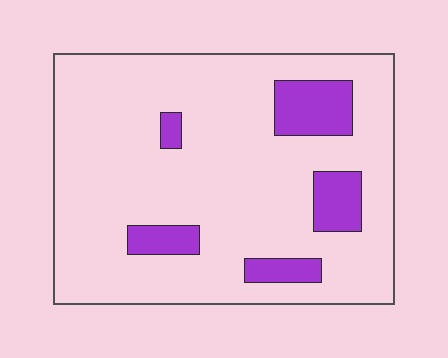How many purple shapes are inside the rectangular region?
5.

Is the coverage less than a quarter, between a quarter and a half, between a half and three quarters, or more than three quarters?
Less than a quarter.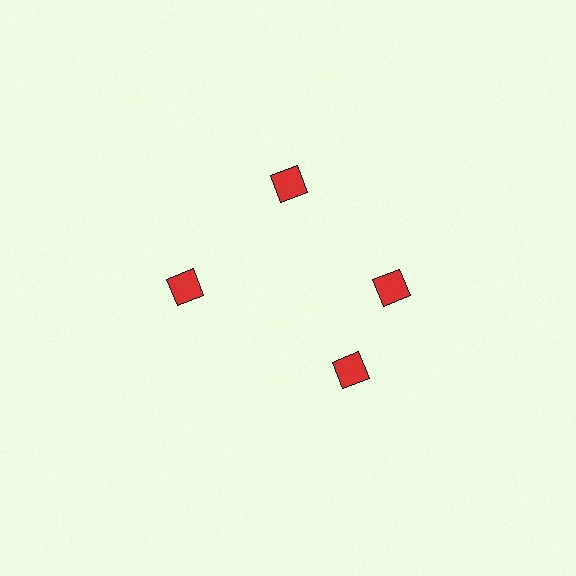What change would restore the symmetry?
The symmetry would be restored by rotating it back into even spacing with its neighbors so that all 4 diamonds sit at equal angles and equal distance from the center.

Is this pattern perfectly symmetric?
No. The 4 red diamonds are arranged in a ring, but one element near the 6 o'clock position is rotated out of alignment along the ring, breaking the 4-fold rotational symmetry.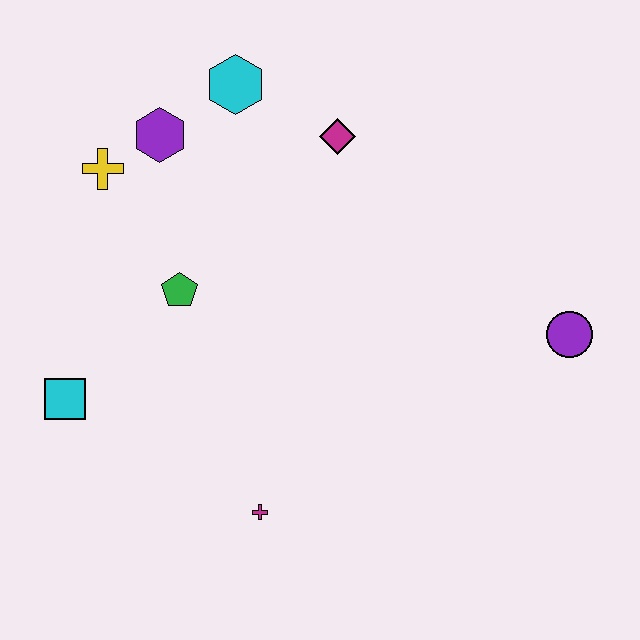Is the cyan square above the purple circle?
No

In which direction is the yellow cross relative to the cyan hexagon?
The yellow cross is to the left of the cyan hexagon.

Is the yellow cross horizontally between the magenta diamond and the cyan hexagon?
No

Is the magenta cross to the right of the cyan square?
Yes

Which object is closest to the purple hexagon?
The yellow cross is closest to the purple hexagon.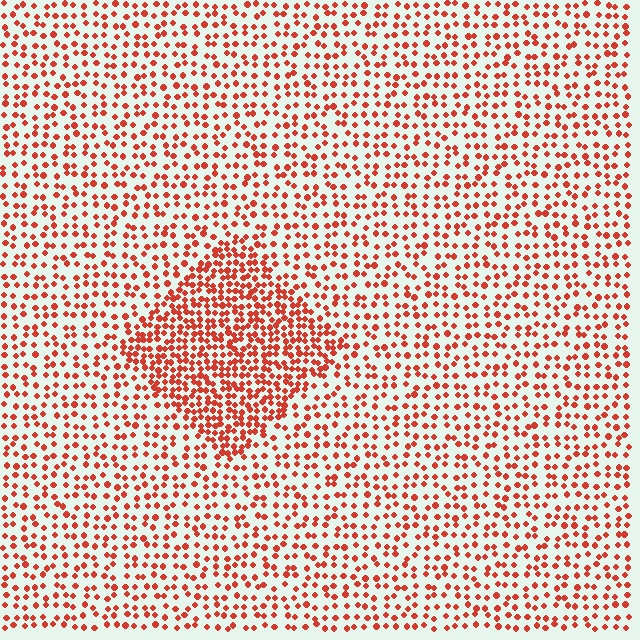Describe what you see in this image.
The image contains small red elements arranged at two different densities. A diamond-shaped region is visible where the elements are more densely packed than the surrounding area.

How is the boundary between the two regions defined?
The boundary is defined by a change in element density (approximately 2.0x ratio). All elements are the same color, size, and shape.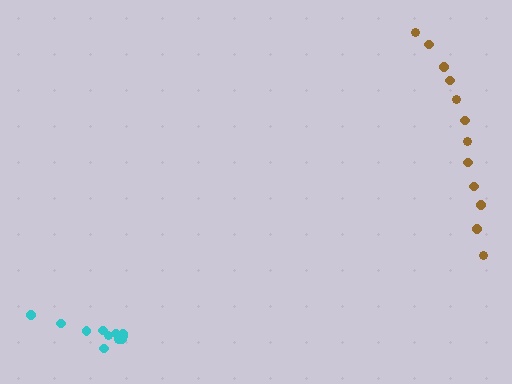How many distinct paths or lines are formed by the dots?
There are 2 distinct paths.